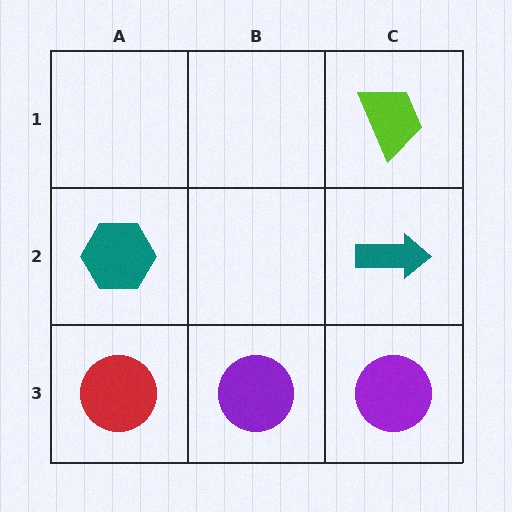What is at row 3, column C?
A purple circle.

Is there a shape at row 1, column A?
No, that cell is empty.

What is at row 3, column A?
A red circle.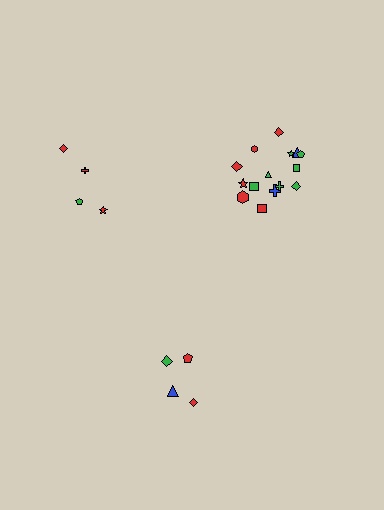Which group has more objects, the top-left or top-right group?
The top-right group.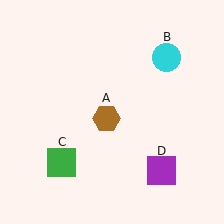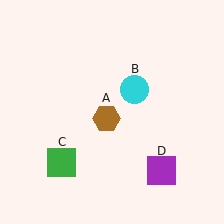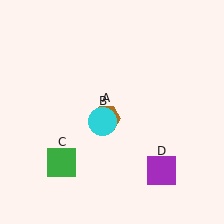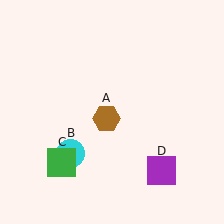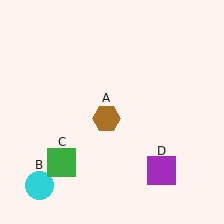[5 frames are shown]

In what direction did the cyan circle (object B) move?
The cyan circle (object B) moved down and to the left.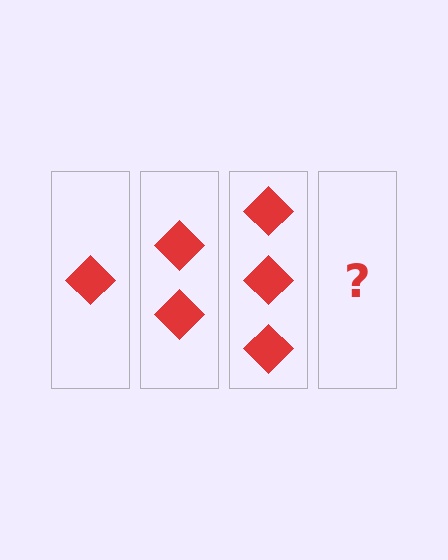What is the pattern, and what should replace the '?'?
The pattern is that each step adds one more diamond. The '?' should be 4 diamonds.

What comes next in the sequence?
The next element should be 4 diamonds.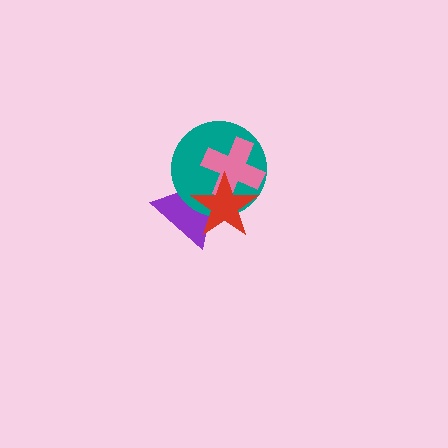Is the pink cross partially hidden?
Yes, it is partially covered by another shape.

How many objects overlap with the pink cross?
3 objects overlap with the pink cross.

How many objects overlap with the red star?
3 objects overlap with the red star.